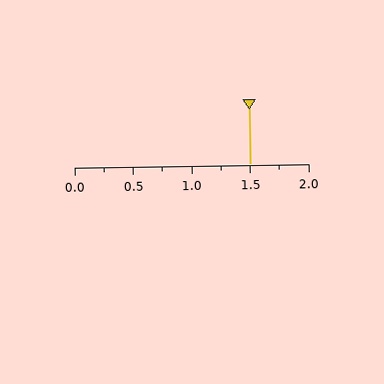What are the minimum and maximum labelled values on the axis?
The axis runs from 0.0 to 2.0.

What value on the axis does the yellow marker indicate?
The marker indicates approximately 1.5.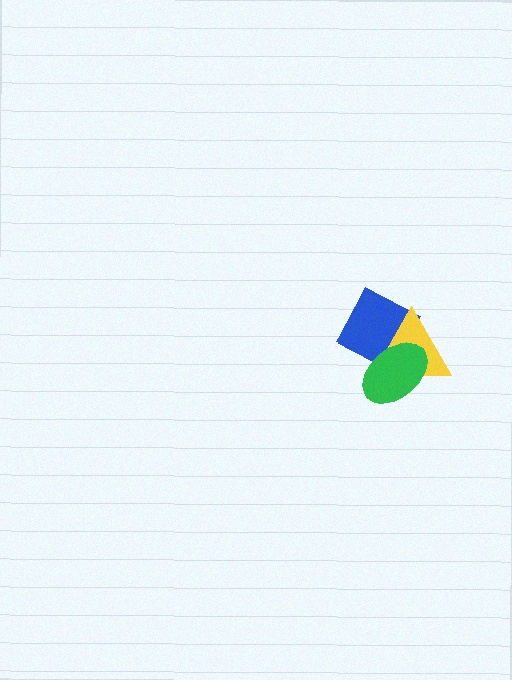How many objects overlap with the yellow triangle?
2 objects overlap with the yellow triangle.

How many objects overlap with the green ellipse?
2 objects overlap with the green ellipse.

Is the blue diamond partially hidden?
Yes, it is partially covered by another shape.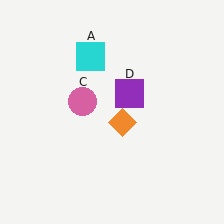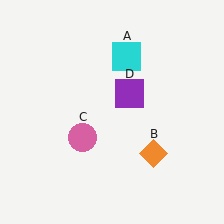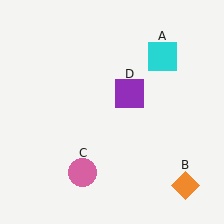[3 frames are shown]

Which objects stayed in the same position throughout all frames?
Purple square (object D) remained stationary.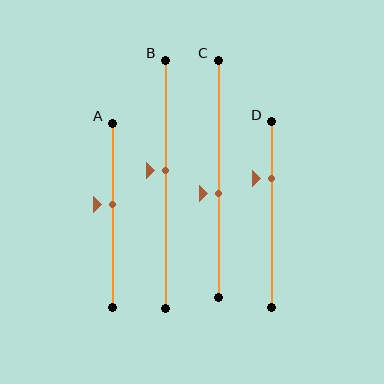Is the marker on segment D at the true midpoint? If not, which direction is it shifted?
No, the marker on segment D is shifted upward by about 19% of the segment length.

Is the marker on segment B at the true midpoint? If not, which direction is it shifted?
No, the marker on segment B is shifted upward by about 6% of the segment length.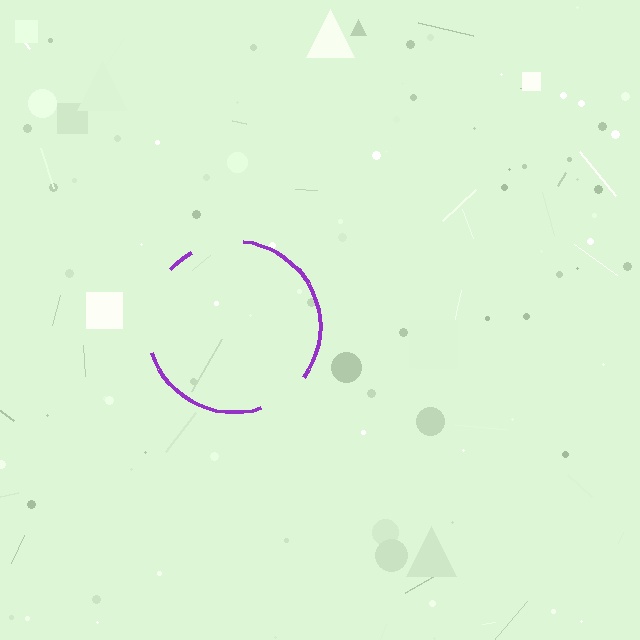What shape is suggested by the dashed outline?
The dashed outline suggests a circle.